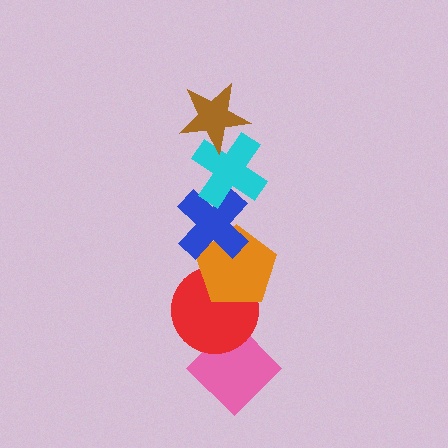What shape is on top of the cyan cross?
The brown star is on top of the cyan cross.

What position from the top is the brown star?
The brown star is 1st from the top.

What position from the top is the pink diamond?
The pink diamond is 6th from the top.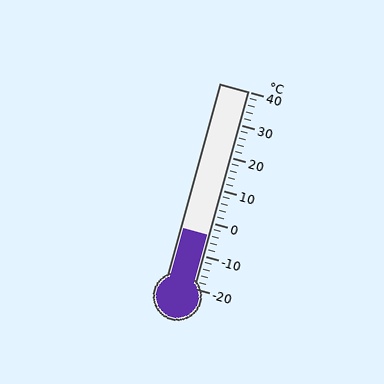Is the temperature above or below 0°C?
The temperature is below 0°C.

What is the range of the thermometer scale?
The thermometer scale ranges from -20°C to 40°C.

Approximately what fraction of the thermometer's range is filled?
The thermometer is filled to approximately 25% of its range.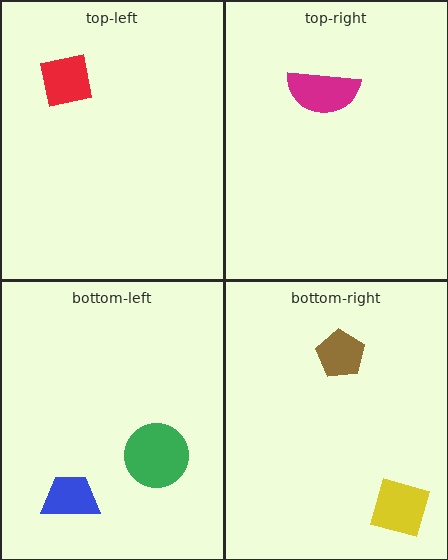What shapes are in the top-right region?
The magenta semicircle.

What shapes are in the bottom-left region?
The blue trapezoid, the green circle.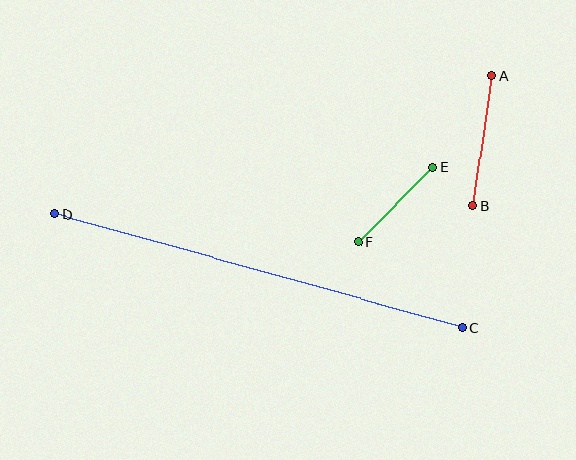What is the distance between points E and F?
The distance is approximately 106 pixels.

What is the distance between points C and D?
The distance is approximately 423 pixels.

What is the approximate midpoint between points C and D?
The midpoint is at approximately (259, 271) pixels.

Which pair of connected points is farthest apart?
Points C and D are farthest apart.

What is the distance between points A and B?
The distance is approximately 131 pixels.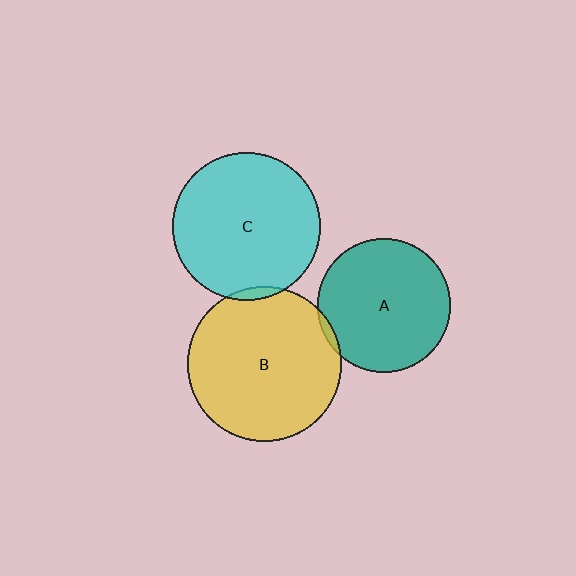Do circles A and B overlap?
Yes.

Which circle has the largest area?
Circle B (yellow).